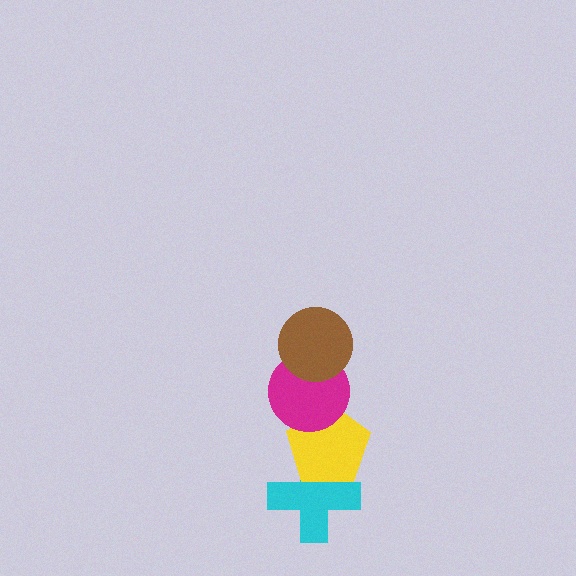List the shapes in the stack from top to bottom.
From top to bottom: the brown circle, the magenta circle, the yellow pentagon, the cyan cross.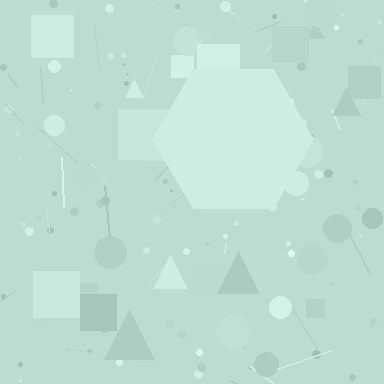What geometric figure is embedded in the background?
A hexagon is embedded in the background.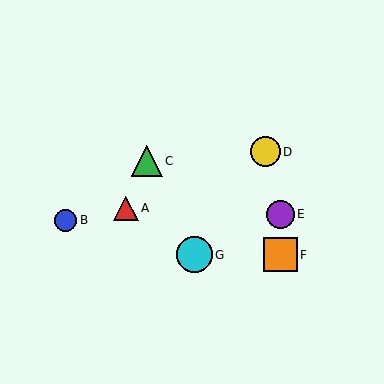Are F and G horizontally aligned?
Yes, both are at y≈255.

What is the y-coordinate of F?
Object F is at y≈255.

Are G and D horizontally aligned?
No, G is at y≈255 and D is at y≈152.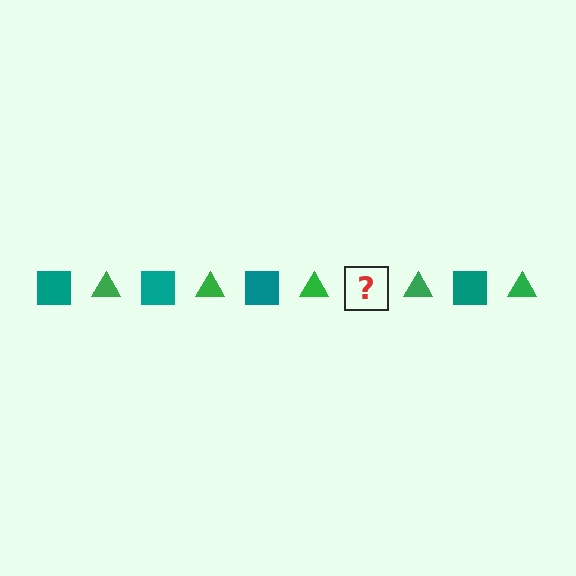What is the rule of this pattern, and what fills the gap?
The rule is that the pattern alternates between teal square and green triangle. The gap should be filled with a teal square.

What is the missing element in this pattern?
The missing element is a teal square.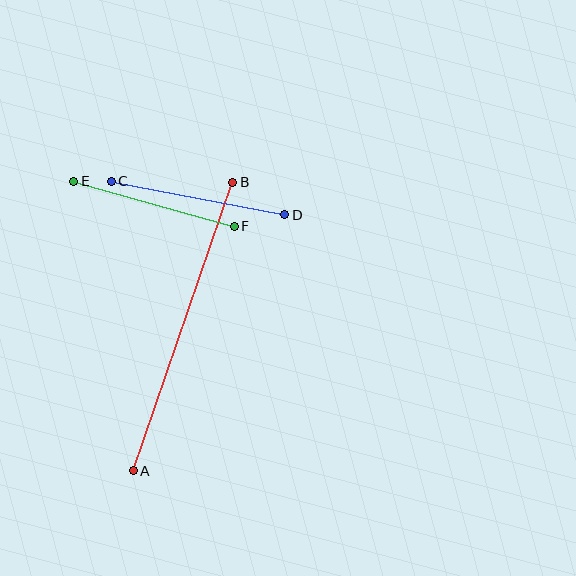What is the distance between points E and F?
The distance is approximately 167 pixels.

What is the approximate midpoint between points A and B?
The midpoint is at approximately (183, 327) pixels.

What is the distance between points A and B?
The distance is approximately 305 pixels.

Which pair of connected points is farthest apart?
Points A and B are farthest apart.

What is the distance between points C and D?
The distance is approximately 177 pixels.